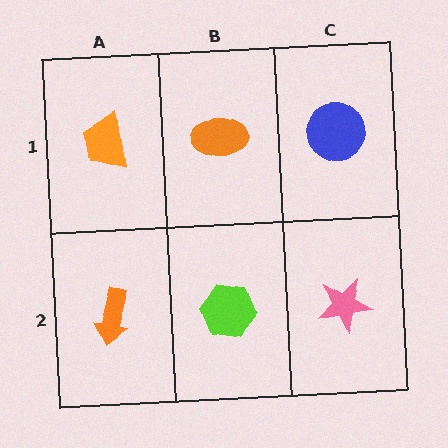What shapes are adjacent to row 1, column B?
A lime hexagon (row 2, column B), an orange trapezoid (row 1, column A), a blue circle (row 1, column C).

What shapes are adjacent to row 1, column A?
An orange arrow (row 2, column A), an orange ellipse (row 1, column B).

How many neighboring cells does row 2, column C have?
2.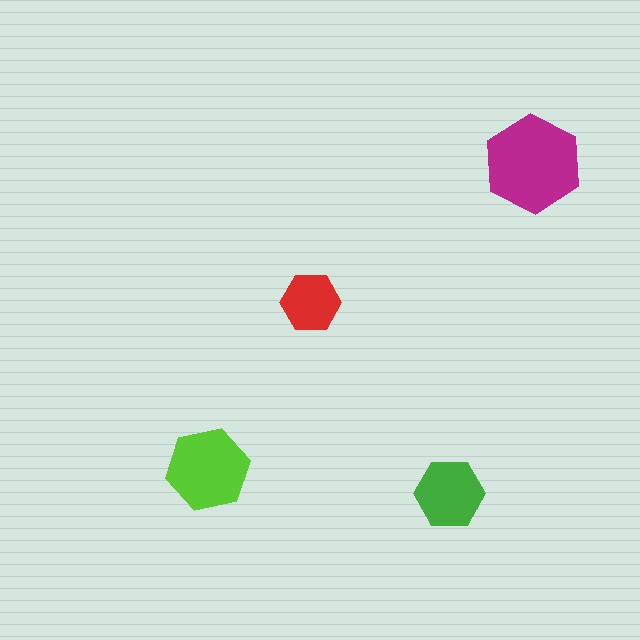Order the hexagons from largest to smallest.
the magenta one, the lime one, the green one, the red one.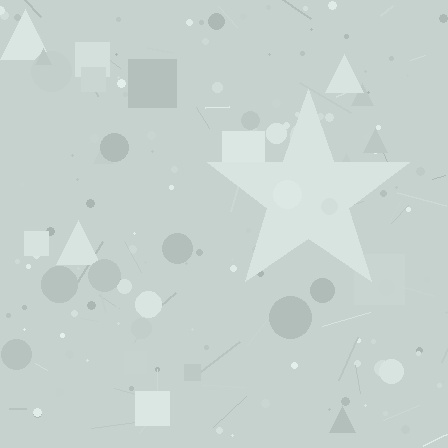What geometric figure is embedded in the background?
A star is embedded in the background.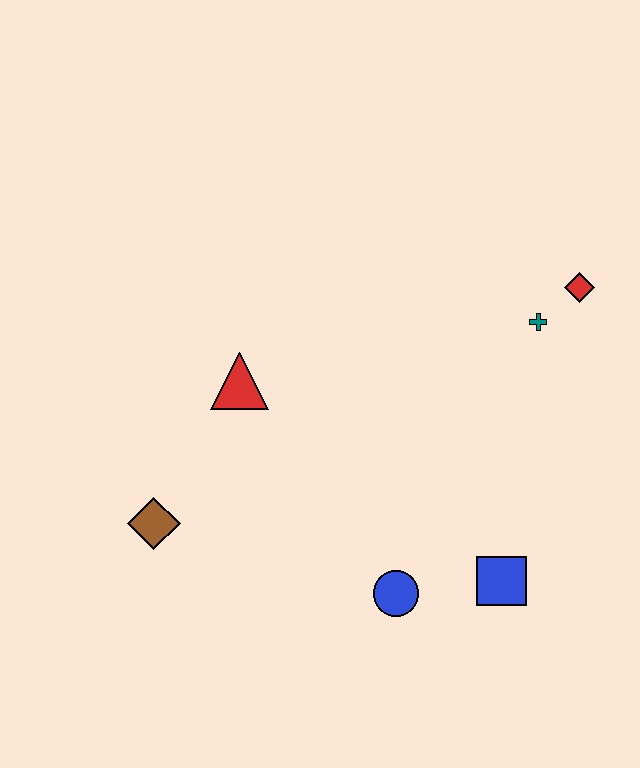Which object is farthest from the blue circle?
The red diamond is farthest from the blue circle.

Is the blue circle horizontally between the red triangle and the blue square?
Yes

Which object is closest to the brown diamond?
The red triangle is closest to the brown diamond.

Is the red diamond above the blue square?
Yes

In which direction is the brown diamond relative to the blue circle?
The brown diamond is to the left of the blue circle.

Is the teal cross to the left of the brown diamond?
No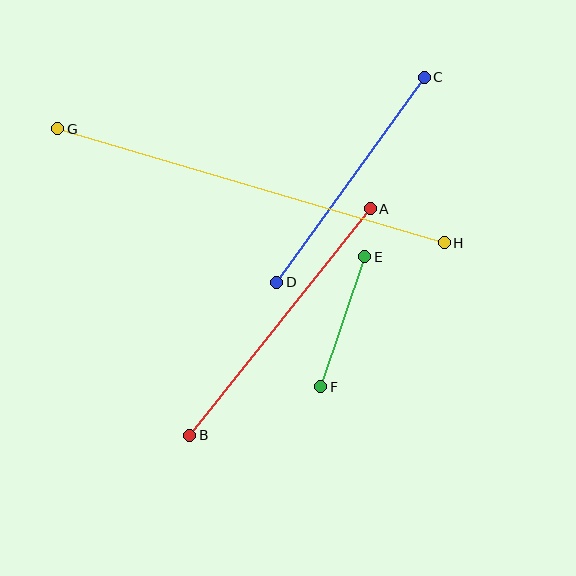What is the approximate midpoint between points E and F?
The midpoint is at approximately (343, 322) pixels.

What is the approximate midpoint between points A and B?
The midpoint is at approximately (280, 322) pixels.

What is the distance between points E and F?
The distance is approximately 137 pixels.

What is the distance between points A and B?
The distance is approximately 290 pixels.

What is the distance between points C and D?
The distance is approximately 252 pixels.